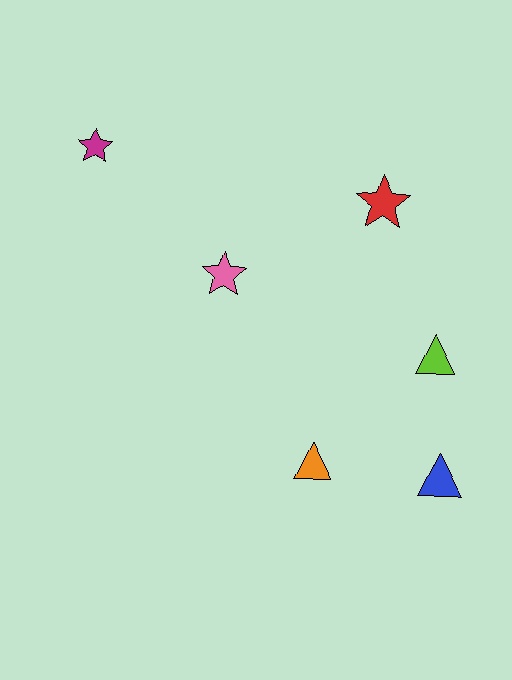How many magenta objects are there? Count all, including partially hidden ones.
There is 1 magenta object.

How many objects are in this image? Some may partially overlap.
There are 6 objects.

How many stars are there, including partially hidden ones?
There are 3 stars.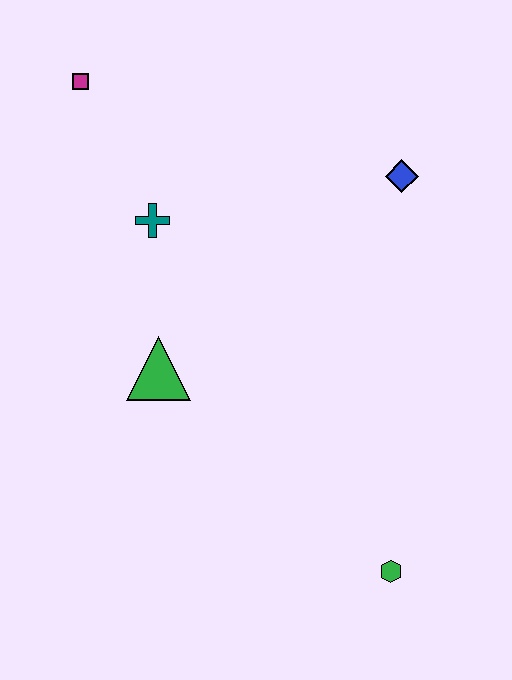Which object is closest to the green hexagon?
The green triangle is closest to the green hexagon.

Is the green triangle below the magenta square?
Yes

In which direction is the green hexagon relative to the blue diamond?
The green hexagon is below the blue diamond.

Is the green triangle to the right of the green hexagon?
No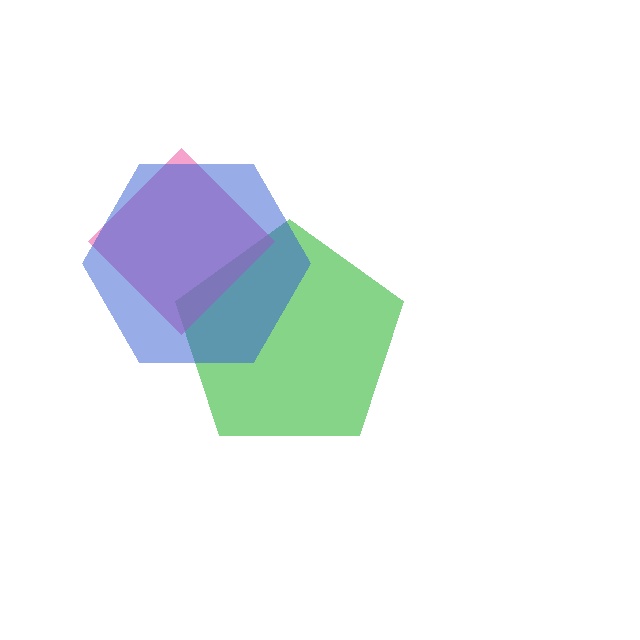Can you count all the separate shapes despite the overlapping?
Yes, there are 3 separate shapes.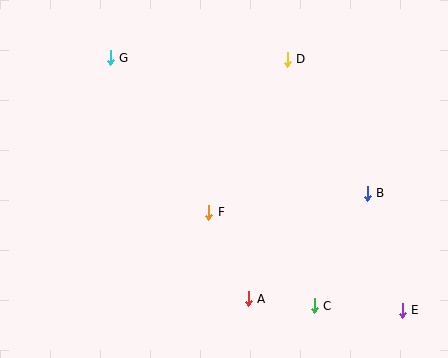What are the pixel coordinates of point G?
Point G is at (110, 58).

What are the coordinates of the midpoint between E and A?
The midpoint between E and A is at (325, 304).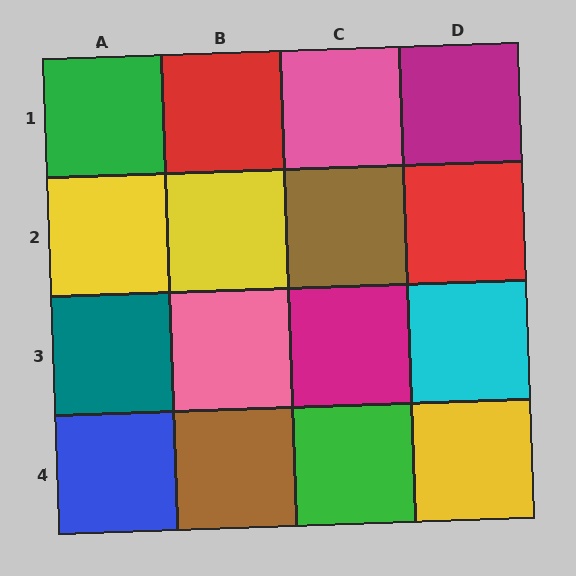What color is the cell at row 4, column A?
Blue.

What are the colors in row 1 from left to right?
Green, red, pink, magenta.